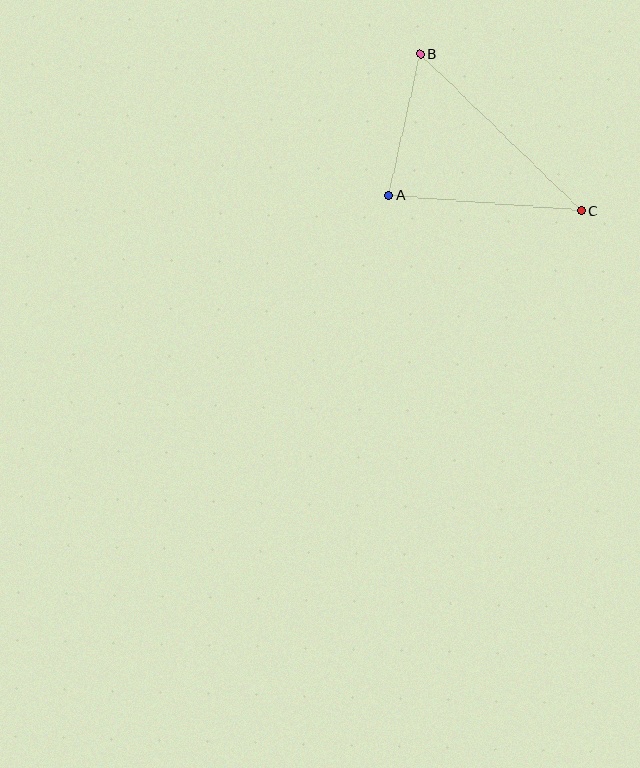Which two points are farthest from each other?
Points B and C are farthest from each other.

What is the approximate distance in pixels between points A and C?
The distance between A and C is approximately 193 pixels.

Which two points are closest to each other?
Points A and B are closest to each other.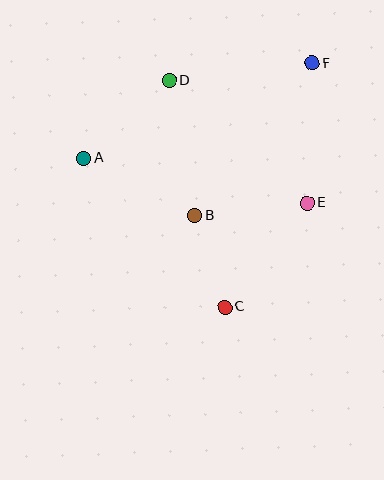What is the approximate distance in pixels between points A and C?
The distance between A and C is approximately 205 pixels.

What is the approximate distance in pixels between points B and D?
The distance between B and D is approximately 138 pixels.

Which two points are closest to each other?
Points B and C are closest to each other.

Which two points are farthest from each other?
Points C and F are farthest from each other.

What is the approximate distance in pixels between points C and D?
The distance between C and D is approximately 233 pixels.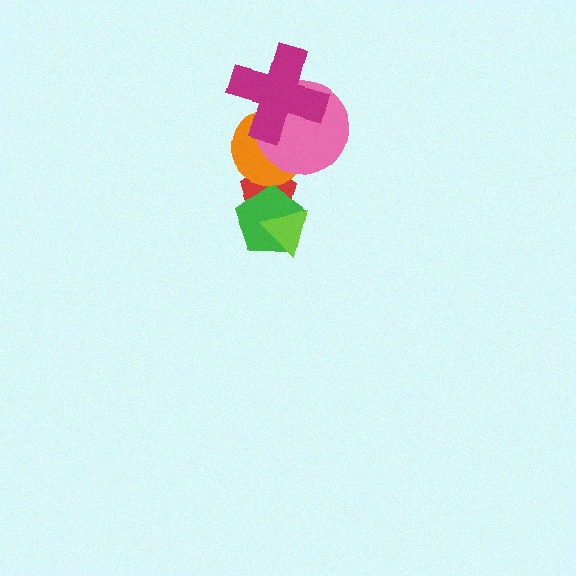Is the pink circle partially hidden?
Yes, it is partially covered by another shape.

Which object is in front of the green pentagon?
The lime triangle is in front of the green pentagon.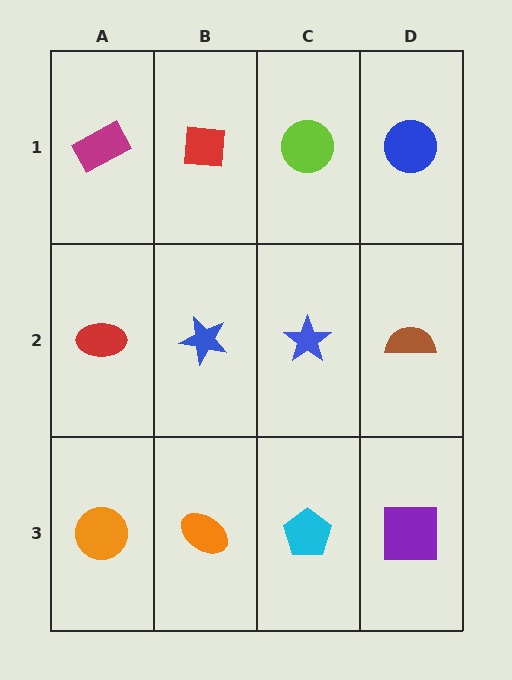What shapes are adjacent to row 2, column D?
A blue circle (row 1, column D), a purple square (row 3, column D), a blue star (row 2, column C).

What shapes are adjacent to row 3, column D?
A brown semicircle (row 2, column D), a cyan pentagon (row 3, column C).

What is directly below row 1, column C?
A blue star.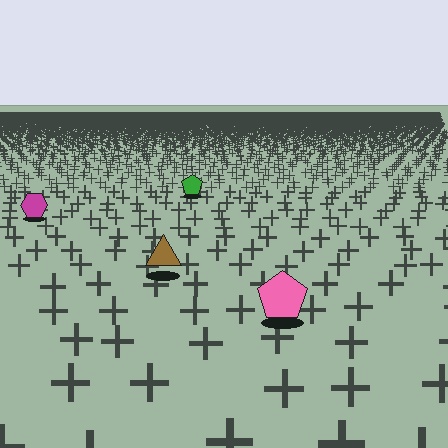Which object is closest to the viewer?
The pink pentagon is closest. The texture marks near it are larger and more spread out.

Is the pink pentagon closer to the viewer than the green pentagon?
Yes. The pink pentagon is closer — you can tell from the texture gradient: the ground texture is coarser near it.